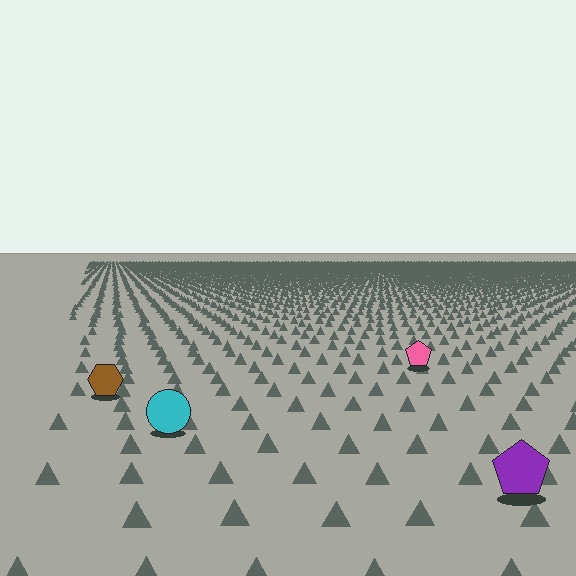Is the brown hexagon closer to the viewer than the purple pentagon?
No. The purple pentagon is closer — you can tell from the texture gradient: the ground texture is coarser near it.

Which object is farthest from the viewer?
The pink pentagon is farthest from the viewer. It appears smaller and the ground texture around it is denser.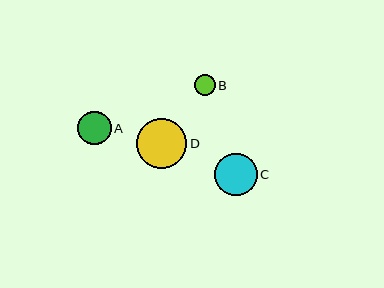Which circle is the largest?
Circle D is the largest with a size of approximately 50 pixels.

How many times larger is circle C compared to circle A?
Circle C is approximately 1.3 times the size of circle A.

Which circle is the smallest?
Circle B is the smallest with a size of approximately 21 pixels.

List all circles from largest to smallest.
From largest to smallest: D, C, A, B.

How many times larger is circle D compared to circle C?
Circle D is approximately 1.2 times the size of circle C.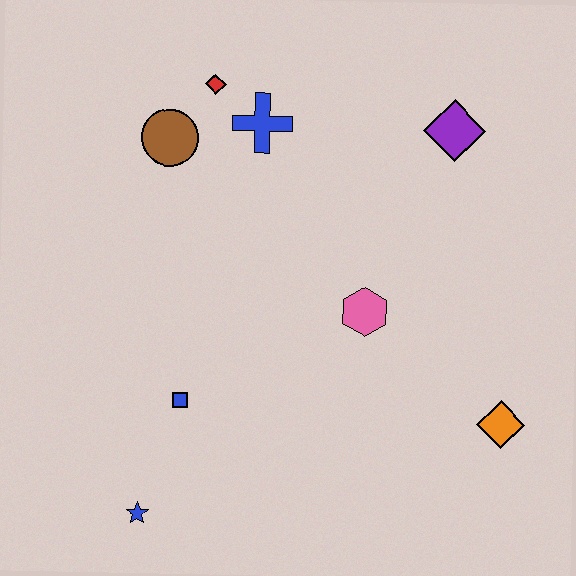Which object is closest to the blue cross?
The red diamond is closest to the blue cross.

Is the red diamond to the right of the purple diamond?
No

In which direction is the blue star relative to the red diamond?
The blue star is below the red diamond.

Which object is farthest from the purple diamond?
The blue star is farthest from the purple diamond.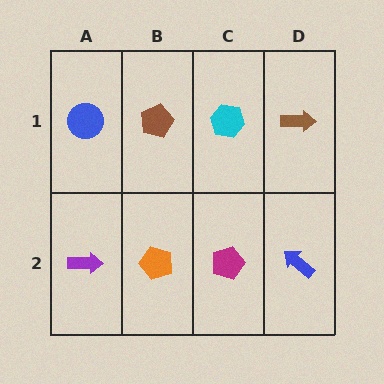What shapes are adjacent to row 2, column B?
A brown pentagon (row 1, column B), a purple arrow (row 2, column A), a magenta pentagon (row 2, column C).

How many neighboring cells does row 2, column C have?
3.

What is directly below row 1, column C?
A magenta pentagon.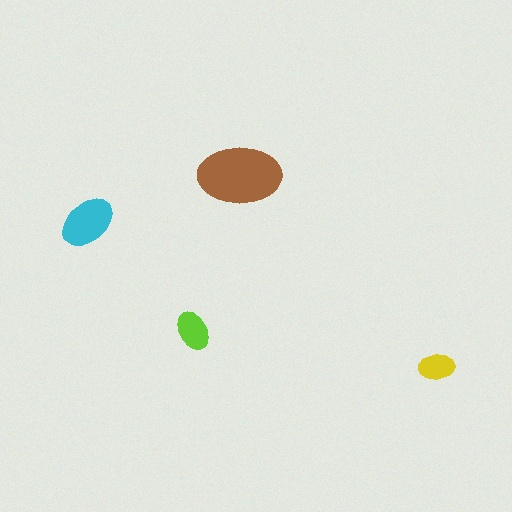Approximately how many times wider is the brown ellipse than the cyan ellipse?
About 1.5 times wider.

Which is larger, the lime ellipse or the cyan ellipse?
The cyan one.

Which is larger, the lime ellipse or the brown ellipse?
The brown one.